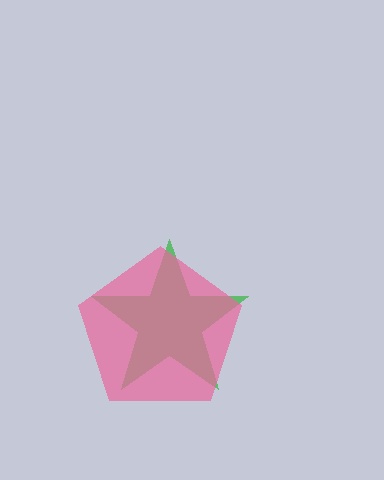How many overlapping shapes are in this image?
There are 2 overlapping shapes in the image.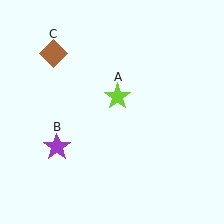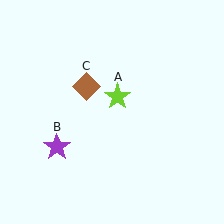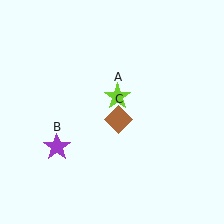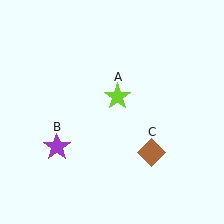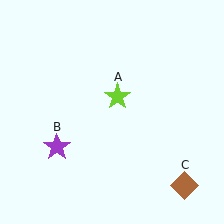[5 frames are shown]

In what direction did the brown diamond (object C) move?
The brown diamond (object C) moved down and to the right.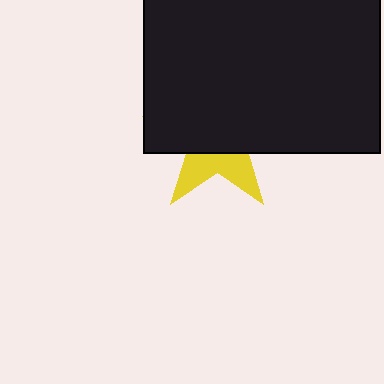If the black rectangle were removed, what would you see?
You would see the complete yellow star.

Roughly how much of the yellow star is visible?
A small part of it is visible (roughly 34%).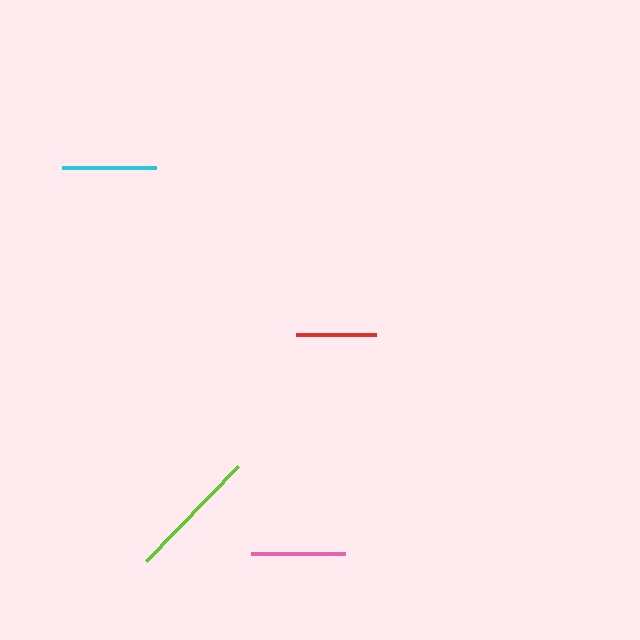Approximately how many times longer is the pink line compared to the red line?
The pink line is approximately 1.2 times the length of the red line.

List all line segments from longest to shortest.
From longest to shortest: lime, cyan, pink, red.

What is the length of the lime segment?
The lime segment is approximately 133 pixels long.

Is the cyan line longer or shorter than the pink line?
The cyan line is longer than the pink line.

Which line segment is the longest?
The lime line is the longest at approximately 133 pixels.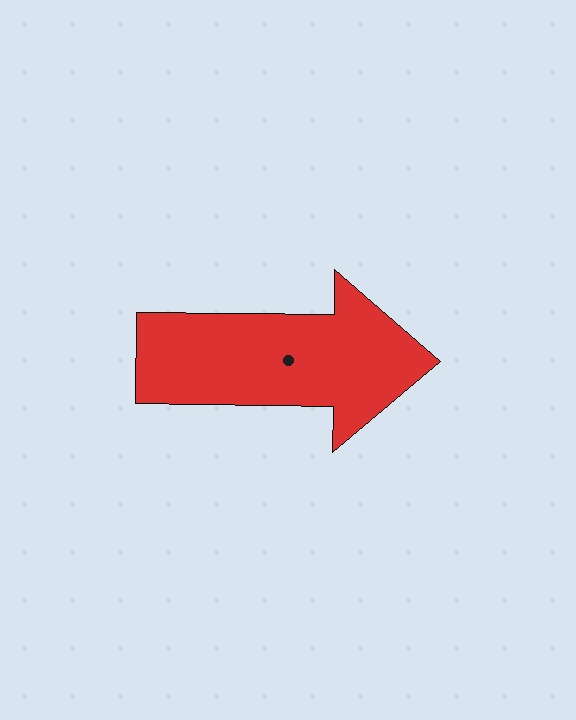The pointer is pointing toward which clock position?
Roughly 3 o'clock.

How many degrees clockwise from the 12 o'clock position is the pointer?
Approximately 91 degrees.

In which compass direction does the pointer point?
East.